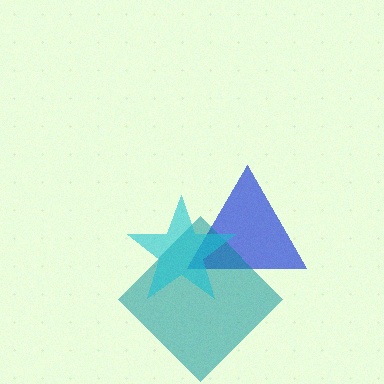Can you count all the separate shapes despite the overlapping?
Yes, there are 3 separate shapes.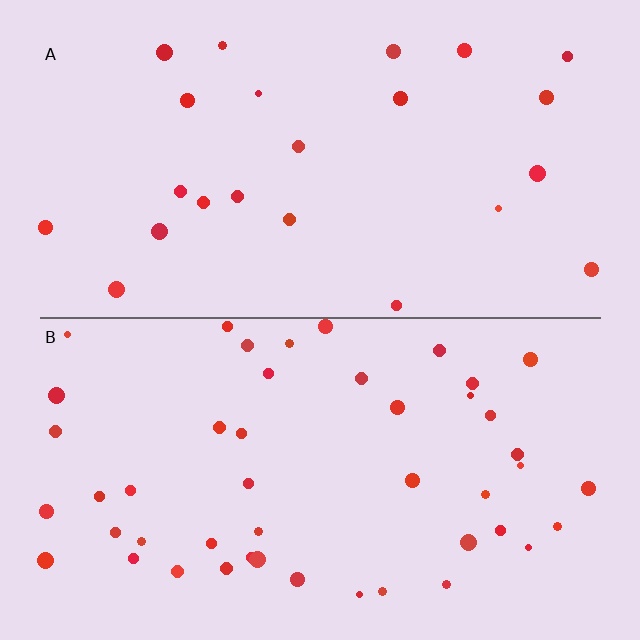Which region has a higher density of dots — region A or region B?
B (the bottom).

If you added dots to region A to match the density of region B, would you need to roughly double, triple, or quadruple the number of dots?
Approximately double.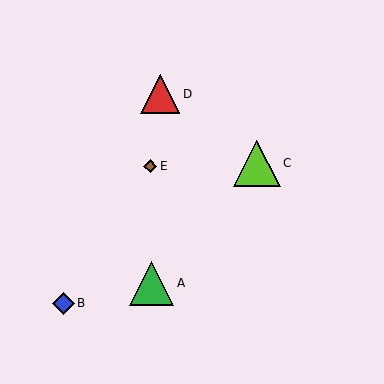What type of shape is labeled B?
Shape B is a blue diamond.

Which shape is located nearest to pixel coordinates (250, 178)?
The lime triangle (labeled C) at (257, 163) is nearest to that location.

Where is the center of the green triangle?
The center of the green triangle is at (151, 283).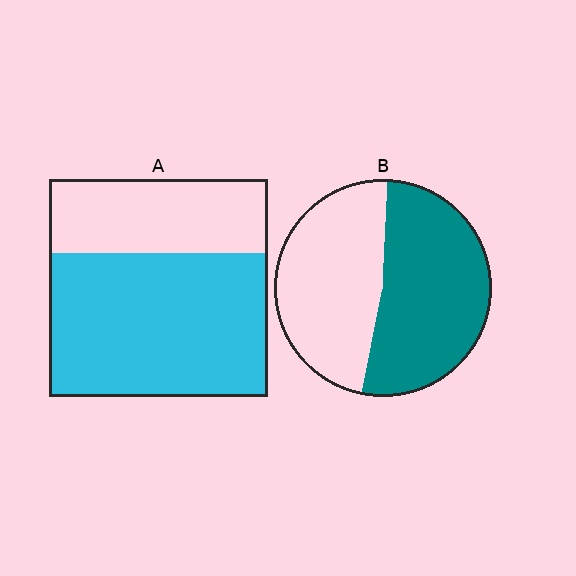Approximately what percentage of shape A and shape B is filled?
A is approximately 65% and B is approximately 55%.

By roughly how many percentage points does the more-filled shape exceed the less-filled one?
By roughly 15 percentage points (A over B).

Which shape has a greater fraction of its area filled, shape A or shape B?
Shape A.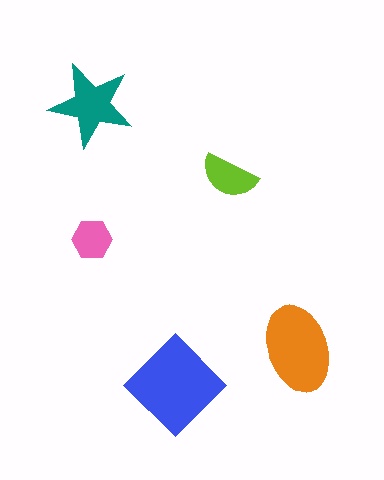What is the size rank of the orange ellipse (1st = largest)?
2nd.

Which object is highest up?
The teal star is topmost.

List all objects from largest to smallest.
The blue diamond, the orange ellipse, the teal star, the lime semicircle, the pink hexagon.